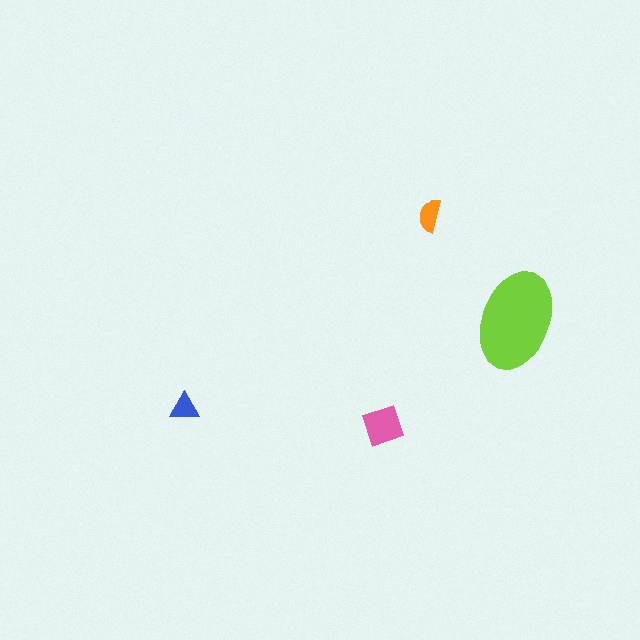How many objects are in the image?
There are 4 objects in the image.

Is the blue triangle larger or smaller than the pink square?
Smaller.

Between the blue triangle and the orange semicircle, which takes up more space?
The orange semicircle.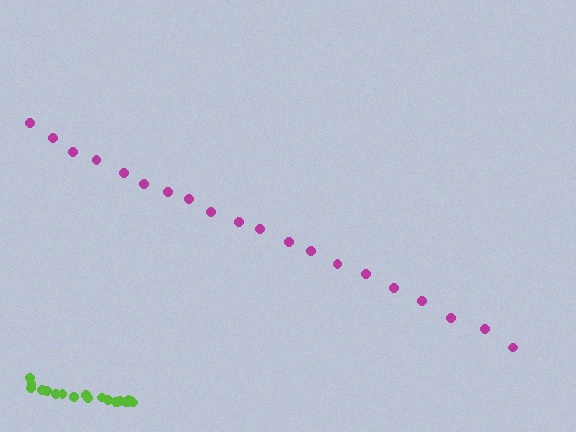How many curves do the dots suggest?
There are 2 distinct paths.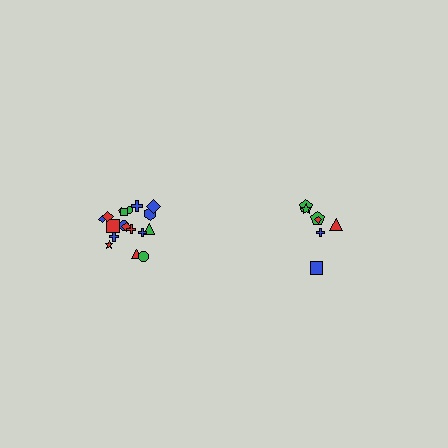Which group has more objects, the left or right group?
The left group.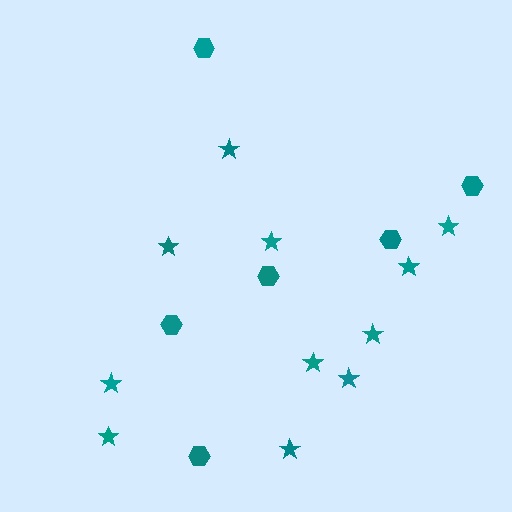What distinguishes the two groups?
There are 2 groups: one group of hexagons (6) and one group of stars (11).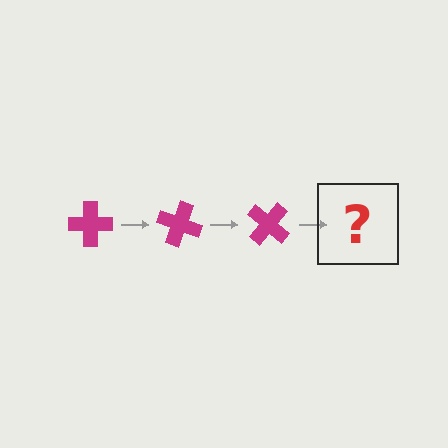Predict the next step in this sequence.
The next step is a magenta cross rotated 60 degrees.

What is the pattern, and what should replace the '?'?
The pattern is that the cross rotates 20 degrees each step. The '?' should be a magenta cross rotated 60 degrees.